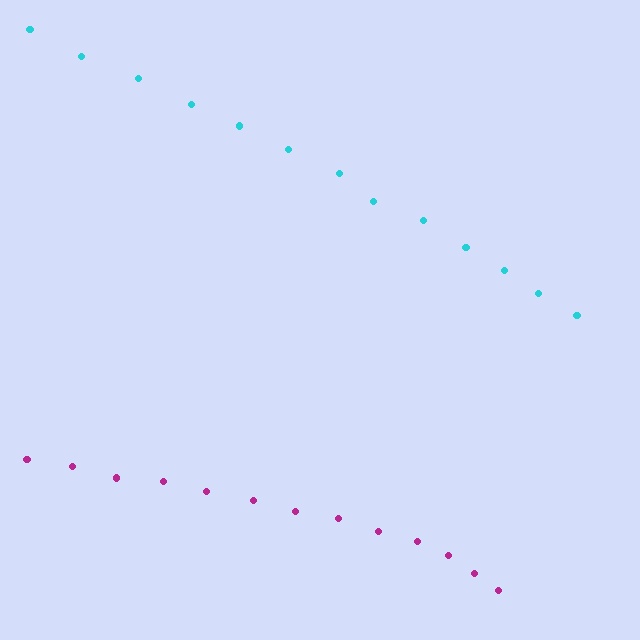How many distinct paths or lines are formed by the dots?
There are 2 distinct paths.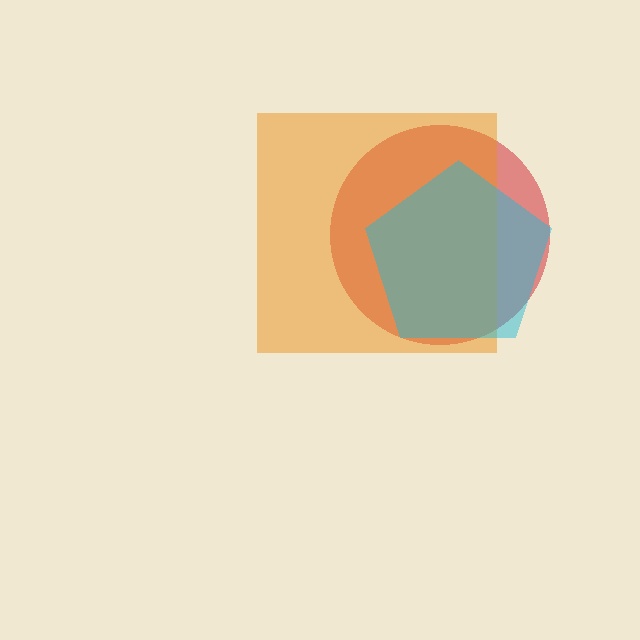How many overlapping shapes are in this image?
There are 3 overlapping shapes in the image.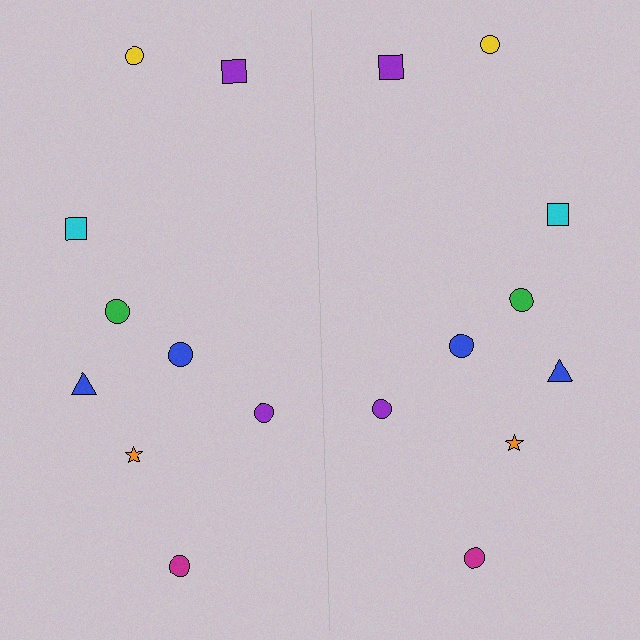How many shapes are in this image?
There are 18 shapes in this image.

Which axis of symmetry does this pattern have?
The pattern has a vertical axis of symmetry running through the center of the image.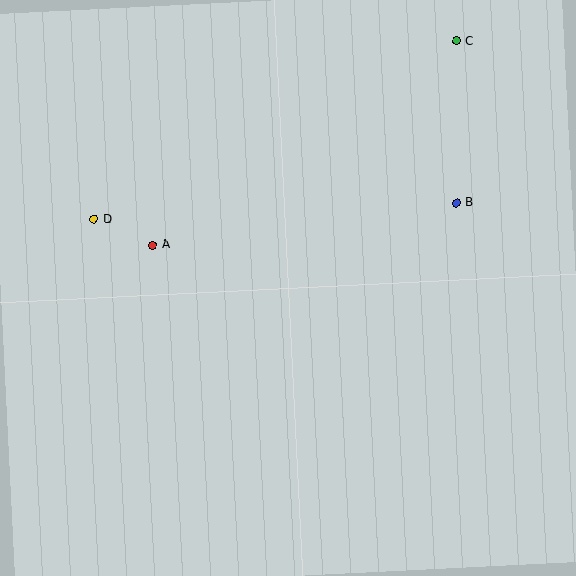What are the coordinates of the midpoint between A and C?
The midpoint between A and C is at (304, 143).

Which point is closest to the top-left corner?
Point D is closest to the top-left corner.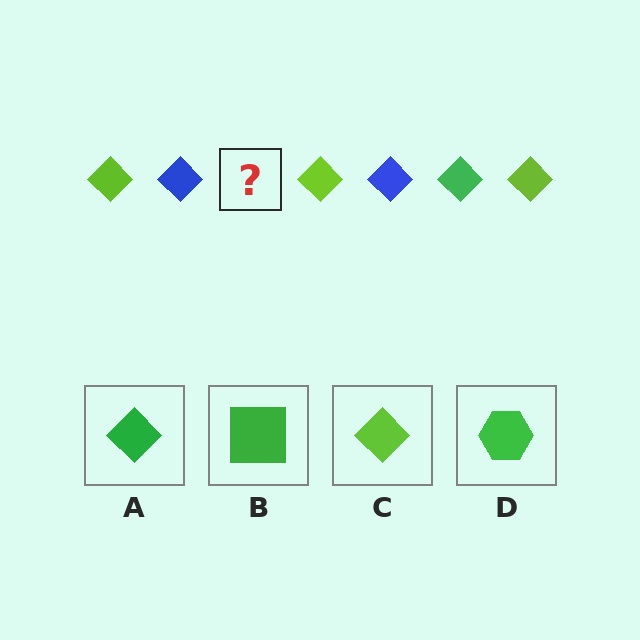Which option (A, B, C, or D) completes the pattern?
A.